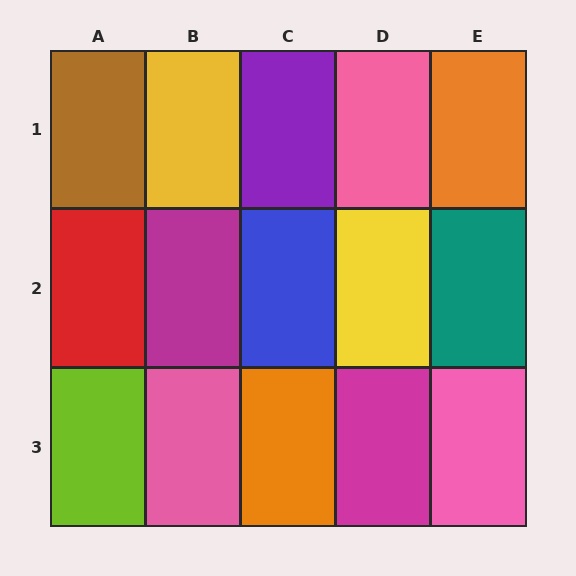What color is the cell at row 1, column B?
Yellow.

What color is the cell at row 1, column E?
Orange.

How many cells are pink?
3 cells are pink.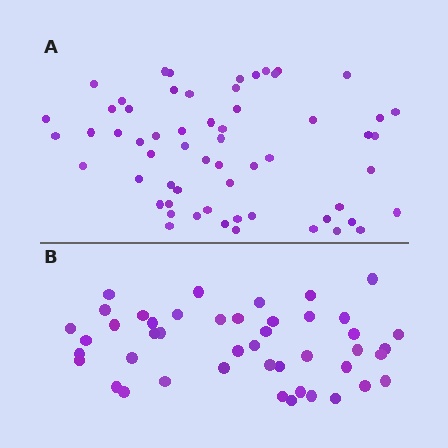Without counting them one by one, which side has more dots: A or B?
Region A (the top region) has more dots.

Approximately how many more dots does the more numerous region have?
Region A has approximately 15 more dots than region B.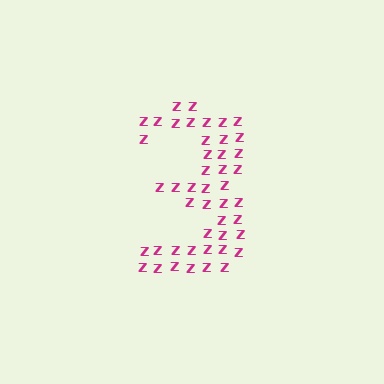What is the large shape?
The large shape is the digit 3.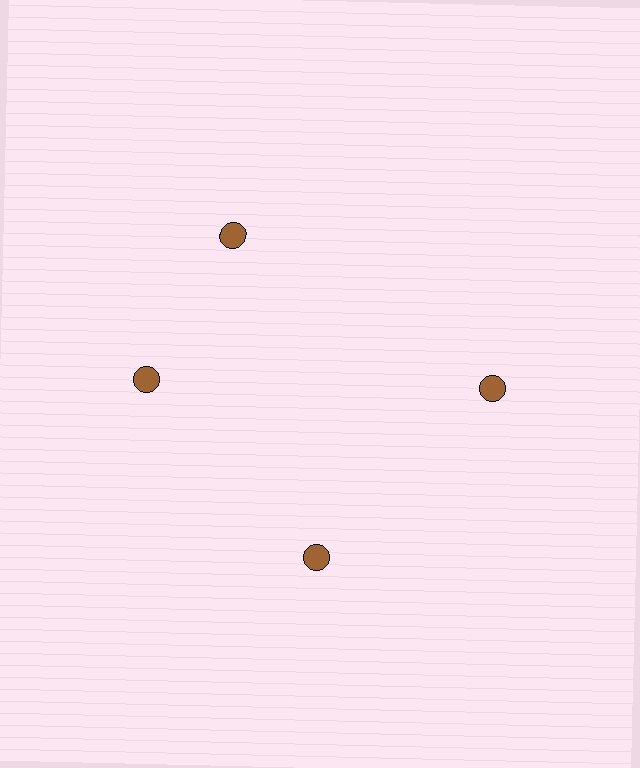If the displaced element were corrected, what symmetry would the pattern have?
It would have 4-fold rotational symmetry — the pattern would map onto itself every 90 degrees.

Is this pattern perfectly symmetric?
No. The 4 brown circles are arranged in a ring, but one element near the 12 o'clock position is rotated out of alignment along the ring, breaking the 4-fold rotational symmetry.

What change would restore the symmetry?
The symmetry would be restored by rotating it back into even spacing with its neighbors so that all 4 circles sit at equal angles and equal distance from the center.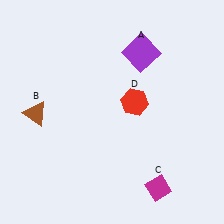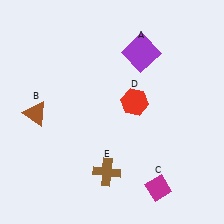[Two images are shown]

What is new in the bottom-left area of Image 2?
A brown cross (E) was added in the bottom-left area of Image 2.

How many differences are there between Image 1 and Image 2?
There is 1 difference between the two images.